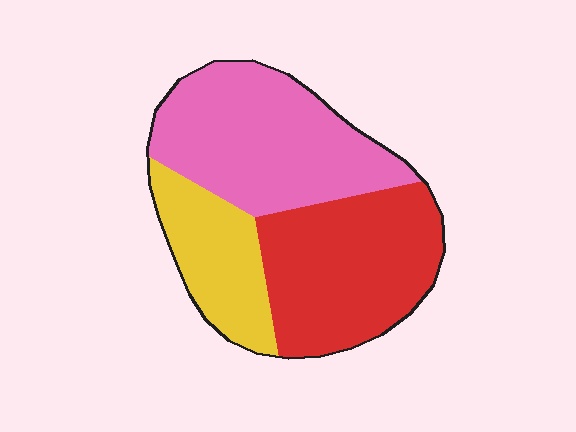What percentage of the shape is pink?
Pink takes up between a third and a half of the shape.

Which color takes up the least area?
Yellow, at roughly 20%.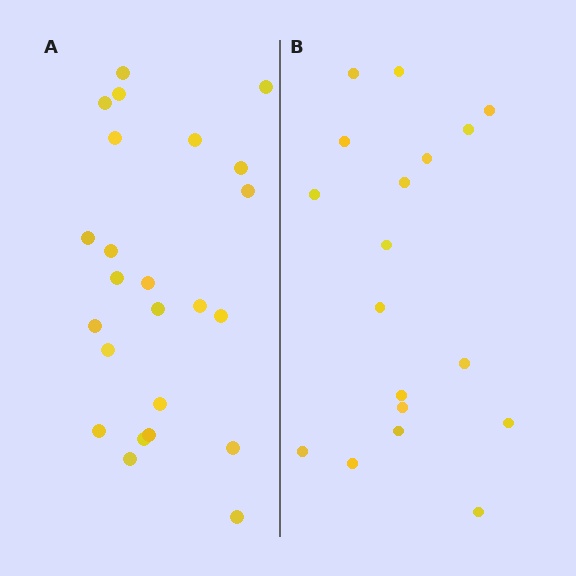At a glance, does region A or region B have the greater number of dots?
Region A (the left region) has more dots.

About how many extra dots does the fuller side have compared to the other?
Region A has about 6 more dots than region B.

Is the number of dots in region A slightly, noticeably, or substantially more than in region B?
Region A has noticeably more, but not dramatically so. The ratio is roughly 1.3 to 1.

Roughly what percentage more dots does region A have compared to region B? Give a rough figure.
About 35% more.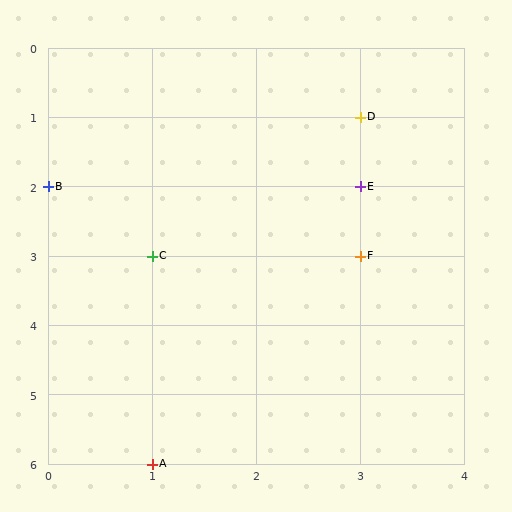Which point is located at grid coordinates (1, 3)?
Point C is at (1, 3).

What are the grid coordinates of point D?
Point D is at grid coordinates (3, 1).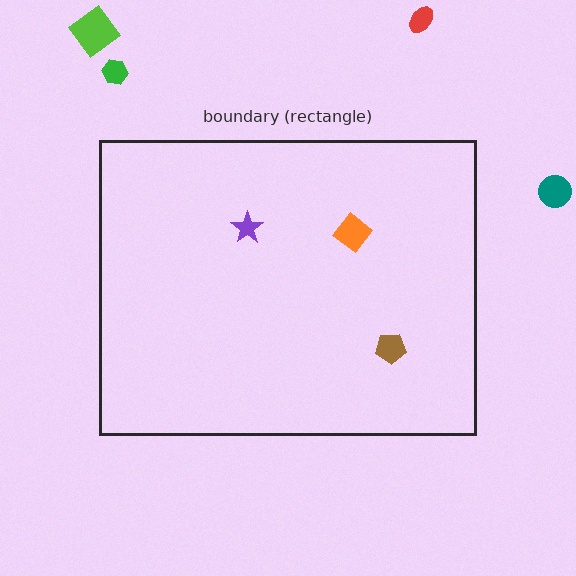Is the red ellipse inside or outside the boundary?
Outside.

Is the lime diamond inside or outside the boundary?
Outside.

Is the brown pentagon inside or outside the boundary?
Inside.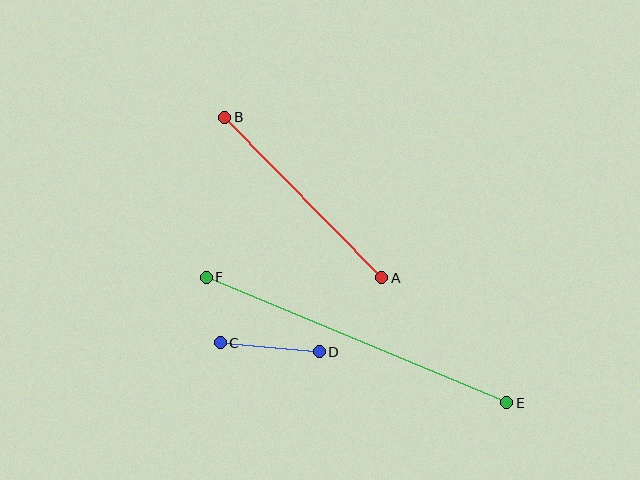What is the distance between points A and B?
The distance is approximately 225 pixels.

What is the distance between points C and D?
The distance is approximately 99 pixels.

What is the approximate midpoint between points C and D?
The midpoint is at approximately (270, 347) pixels.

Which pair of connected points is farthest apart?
Points E and F are farthest apart.